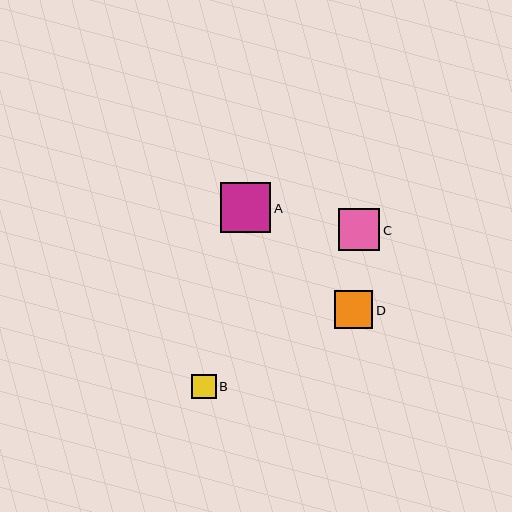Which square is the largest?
Square A is the largest with a size of approximately 51 pixels.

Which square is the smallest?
Square B is the smallest with a size of approximately 25 pixels.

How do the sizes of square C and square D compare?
Square C and square D are approximately the same size.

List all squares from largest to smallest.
From largest to smallest: A, C, D, B.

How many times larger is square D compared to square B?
Square D is approximately 1.5 times the size of square B.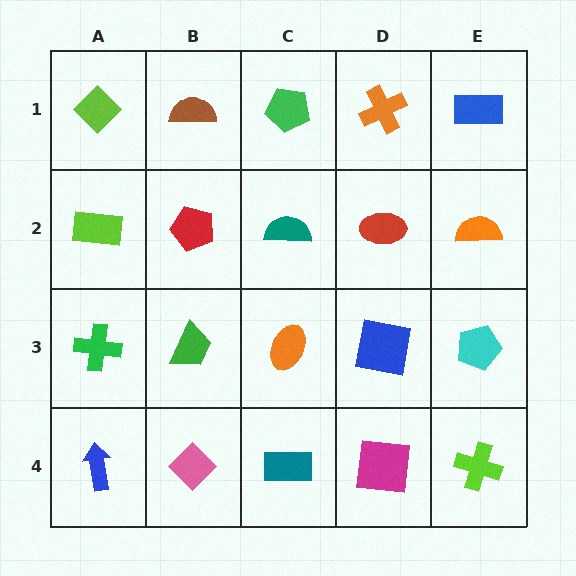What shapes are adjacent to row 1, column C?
A teal semicircle (row 2, column C), a brown semicircle (row 1, column B), an orange cross (row 1, column D).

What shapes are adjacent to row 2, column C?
A green pentagon (row 1, column C), an orange ellipse (row 3, column C), a red pentagon (row 2, column B), a red ellipse (row 2, column D).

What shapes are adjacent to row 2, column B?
A brown semicircle (row 1, column B), a green trapezoid (row 3, column B), a lime rectangle (row 2, column A), a teal semicircle (row 2, column C).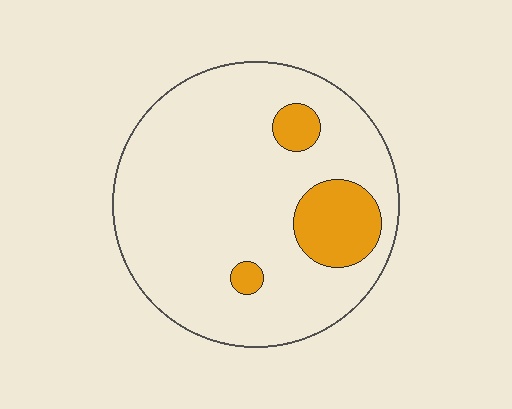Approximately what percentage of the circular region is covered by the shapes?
Approximately 15%.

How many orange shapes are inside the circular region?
3.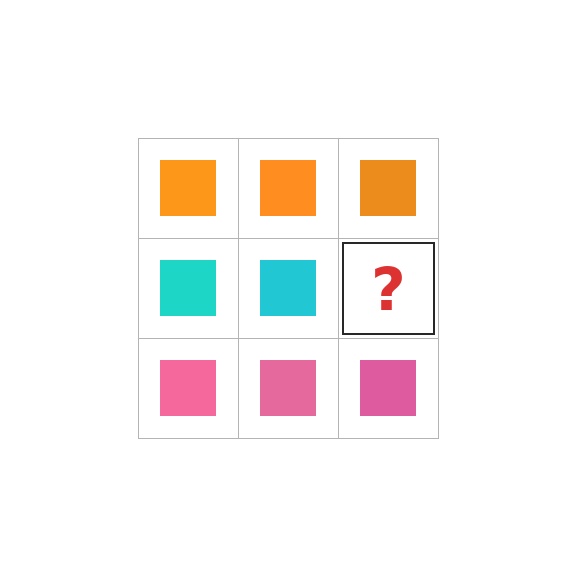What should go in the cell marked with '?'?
The missing cell should contain a cyan square.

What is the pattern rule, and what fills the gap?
The rule is that each row has a consistent color. The gap should be filled with a cyan square.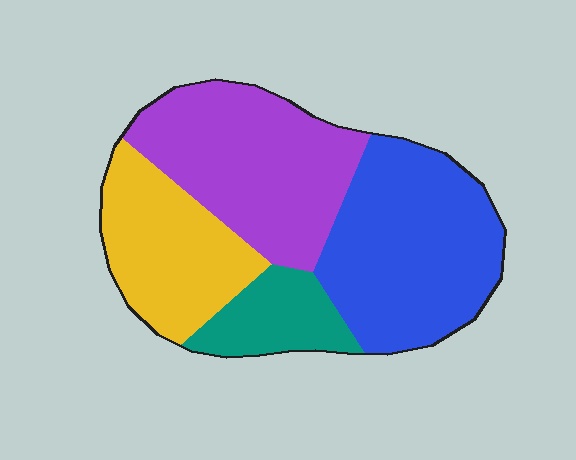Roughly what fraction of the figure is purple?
Purple covers 32% of the figure.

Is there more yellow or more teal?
Yellow.